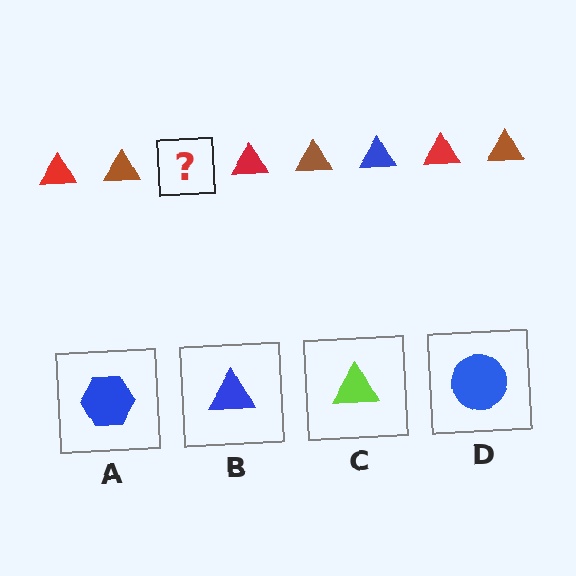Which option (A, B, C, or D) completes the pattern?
B.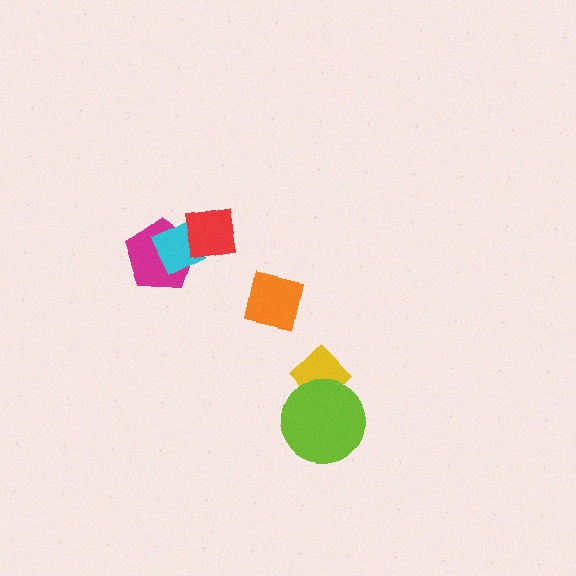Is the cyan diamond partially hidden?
Yes, it is partially covered by another shape.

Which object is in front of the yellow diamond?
The lime circle is in front of the yellow diamond.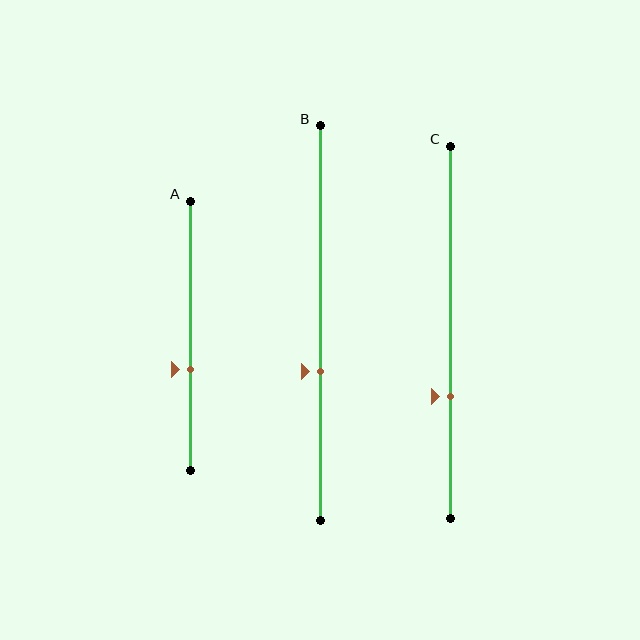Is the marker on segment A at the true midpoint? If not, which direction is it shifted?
No, the marker on segment A is shifted downward by about 13% of the segment length.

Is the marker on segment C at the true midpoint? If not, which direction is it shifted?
No, the marker on segment C is shifted downward by about 17% of the segment length.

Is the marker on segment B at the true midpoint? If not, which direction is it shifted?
No, the marker on segment B is shifted downward by about 12% of the segment length.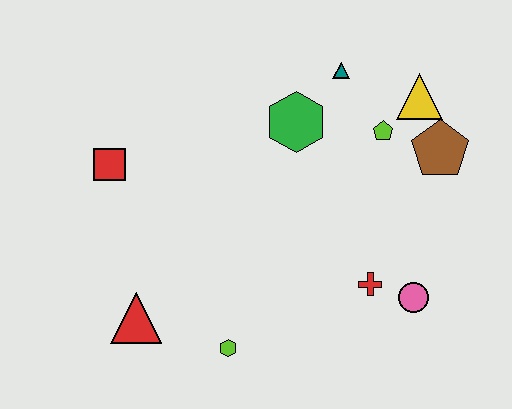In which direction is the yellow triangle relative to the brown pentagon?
The yellow triangle is above the brown pentagon.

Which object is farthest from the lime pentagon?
The red triangle is farthest from the lime pentagon.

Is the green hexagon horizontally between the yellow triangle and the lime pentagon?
No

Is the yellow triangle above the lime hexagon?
Yes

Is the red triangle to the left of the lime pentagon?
Yes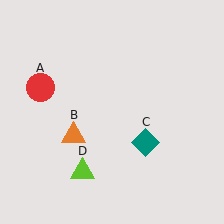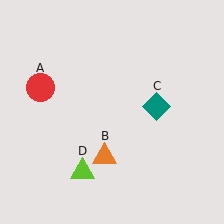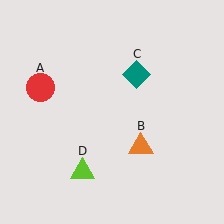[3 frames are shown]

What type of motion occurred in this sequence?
The orange triangle (object B), teal diamond (object C) rotated counterclockwise around the center of the scene.